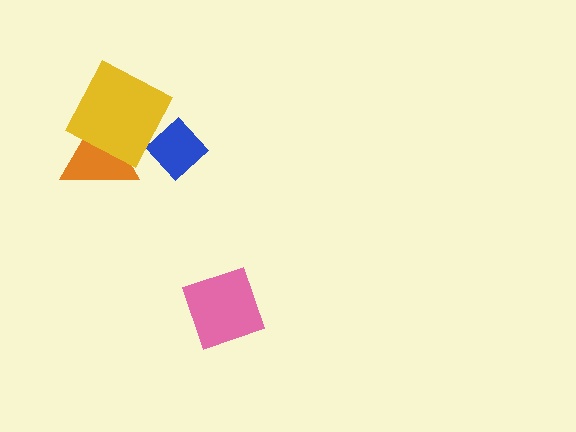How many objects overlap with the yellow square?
1 object overlaps with the yellow square.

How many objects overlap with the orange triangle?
1 object overlaps with the orange triangle.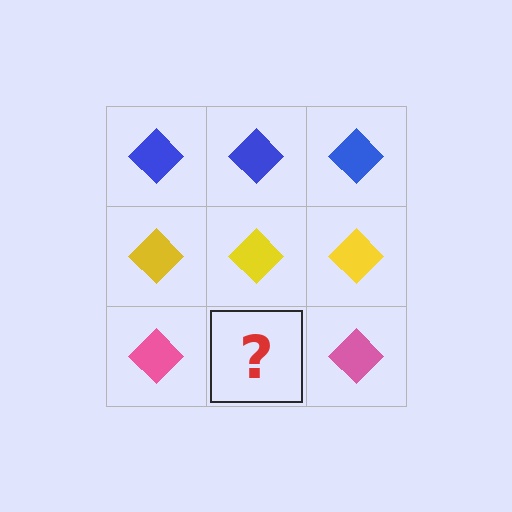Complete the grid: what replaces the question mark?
The question mark should be replaced with a pink diamond.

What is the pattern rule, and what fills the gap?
The rule is that each row has a consistent color. The gap should be filled with a pink diamond.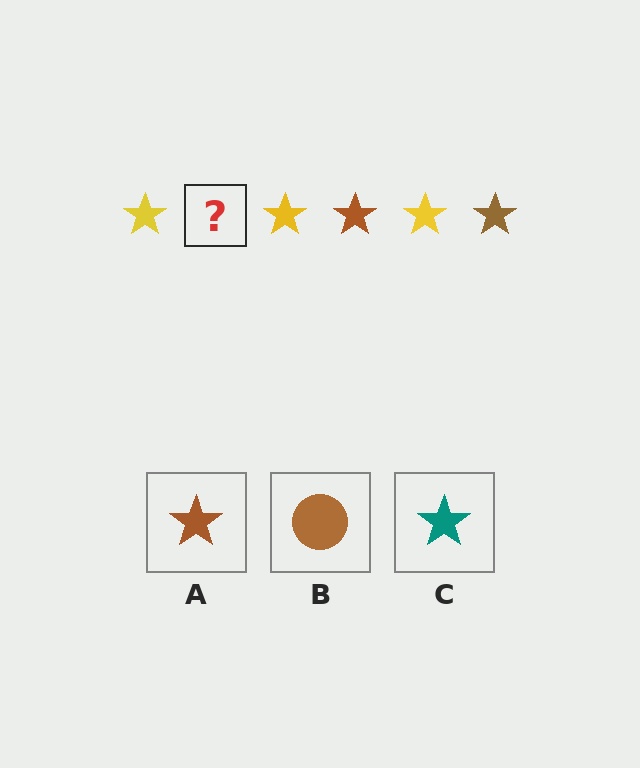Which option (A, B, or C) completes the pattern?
A.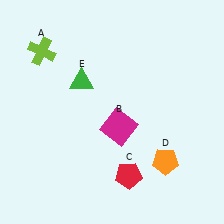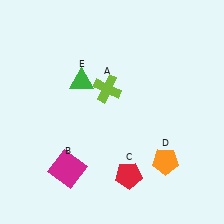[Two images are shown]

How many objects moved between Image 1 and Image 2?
2 objects moved between the two images.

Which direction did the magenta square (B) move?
The magenta square (B) moved left.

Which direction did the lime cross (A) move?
The lime cross (A) moved right.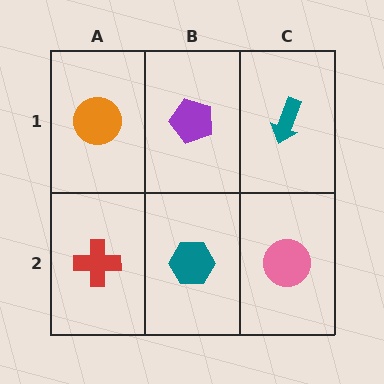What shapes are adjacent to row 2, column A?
An orange circle (row 1, column A), a teal hexagon (row 2, column B).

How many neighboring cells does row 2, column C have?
2.